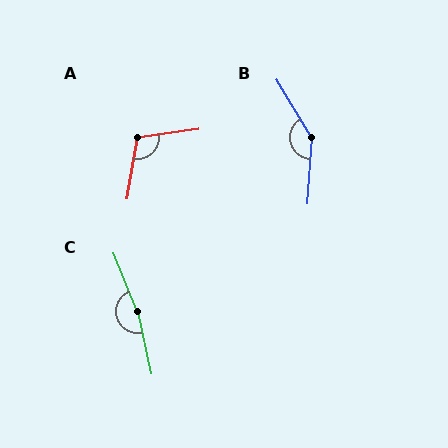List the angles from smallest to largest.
A (108°), B (145°), C (170°).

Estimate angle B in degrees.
Approximately 145 degrees.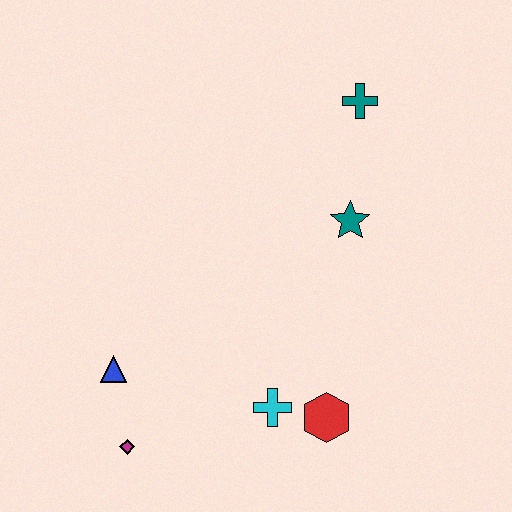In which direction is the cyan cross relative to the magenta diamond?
The cyan cross is to the right of the magenta diamond.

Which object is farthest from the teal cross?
The magenta diamond is farthest from the teal cross.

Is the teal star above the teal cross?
No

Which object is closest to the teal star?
The teal cross is closest to the teal star.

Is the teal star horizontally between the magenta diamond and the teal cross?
Yes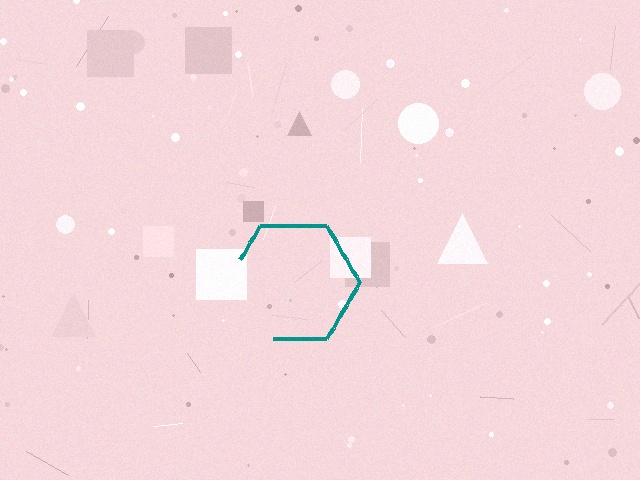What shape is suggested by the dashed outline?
The dashed outline suggests a hexagon.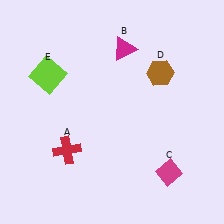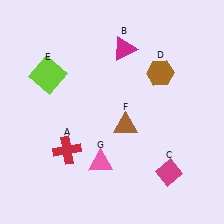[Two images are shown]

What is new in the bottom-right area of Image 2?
A brown triangle (F) was added in the bottom-right area of Image 2.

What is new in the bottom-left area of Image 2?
A pink triangle (G) was added in the bottom-left area of Image 2.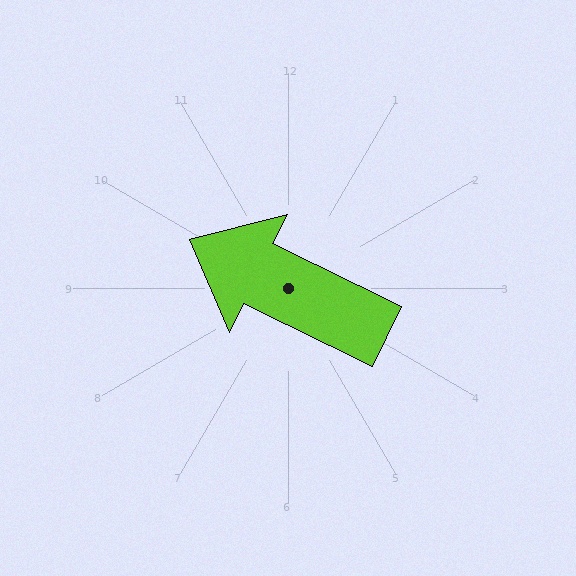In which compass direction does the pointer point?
Northwest.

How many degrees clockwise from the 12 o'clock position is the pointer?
Approximately 296 degrees.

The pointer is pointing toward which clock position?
Roughly 10 o'clock.